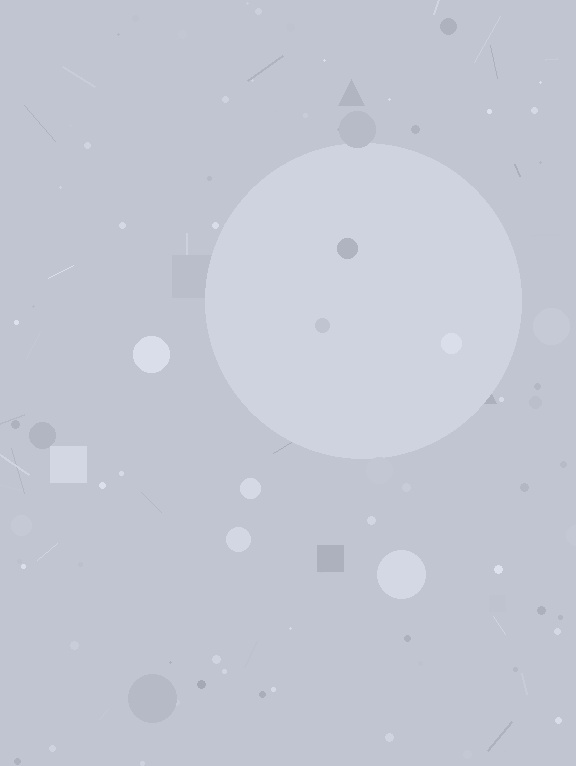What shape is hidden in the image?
A circle is hidden in the image.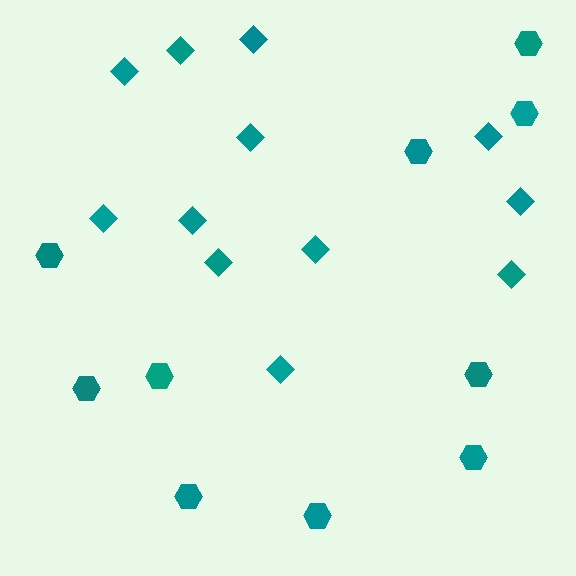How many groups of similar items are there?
There are 2 groups: one group of diamonds (12) and one group of hexagons (10).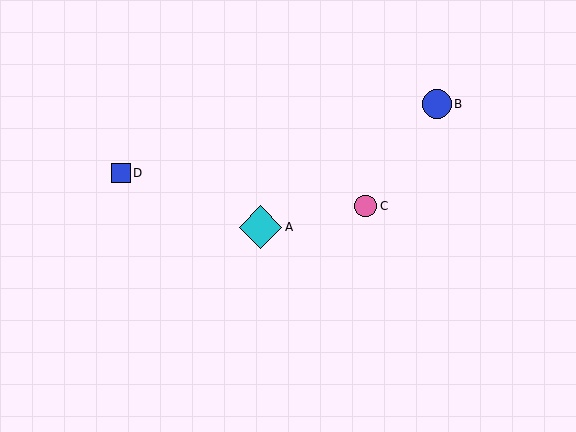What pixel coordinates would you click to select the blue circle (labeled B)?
Click at (437, 104) to select the blue circle B.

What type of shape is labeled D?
Shape D is a blue square.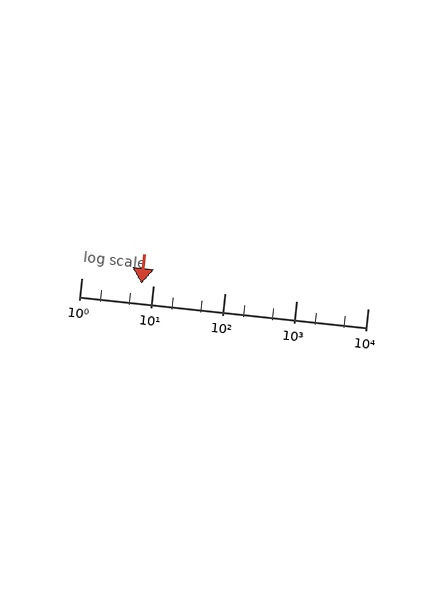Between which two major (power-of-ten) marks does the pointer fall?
The pointer is between 1 and 10.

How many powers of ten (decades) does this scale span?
The scale spans 4 decades, from 1 to 10000.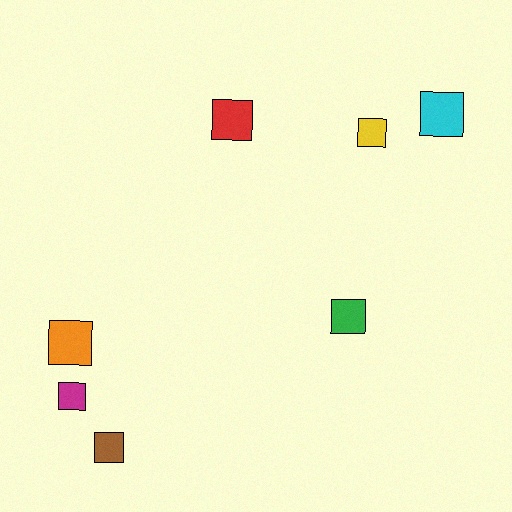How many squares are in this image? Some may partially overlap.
There are 7 squares.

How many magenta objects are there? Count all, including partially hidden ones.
There is 1 magenta object.